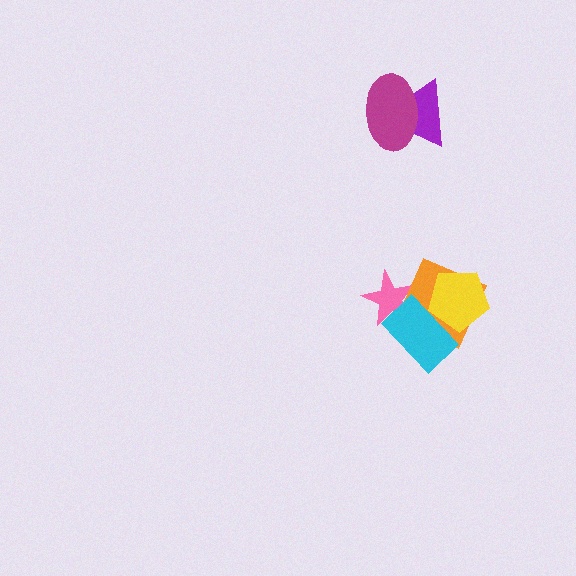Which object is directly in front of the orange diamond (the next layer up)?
The cyan rectangle is directly in front of the orange diamond.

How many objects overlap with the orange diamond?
3 objects overlap with the orange diamond.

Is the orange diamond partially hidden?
Yes, it is partially covered by another shape.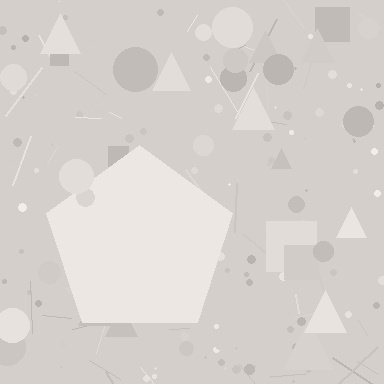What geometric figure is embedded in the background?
A pentagon is embedded in the background.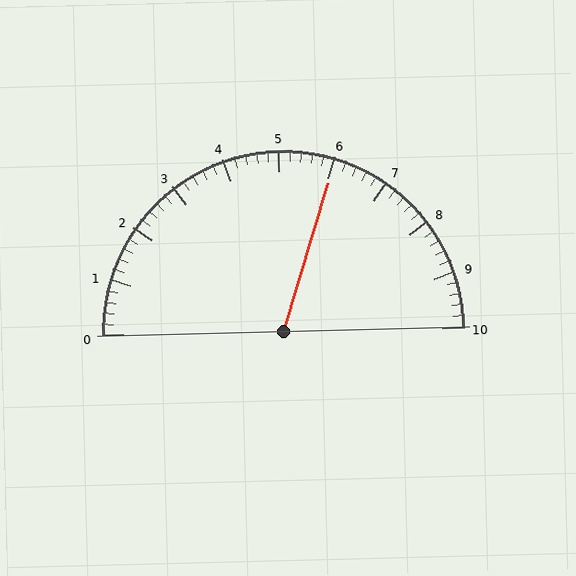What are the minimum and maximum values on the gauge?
The gauge ranges from 0 to 10.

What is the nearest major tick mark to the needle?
The nearest major tick mark is 6.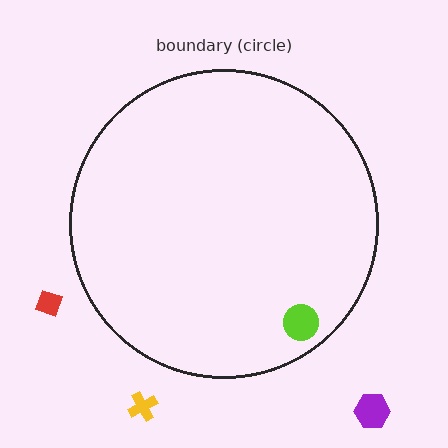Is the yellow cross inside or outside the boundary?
Outside.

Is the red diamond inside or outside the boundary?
Outside.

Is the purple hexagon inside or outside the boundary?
Outside.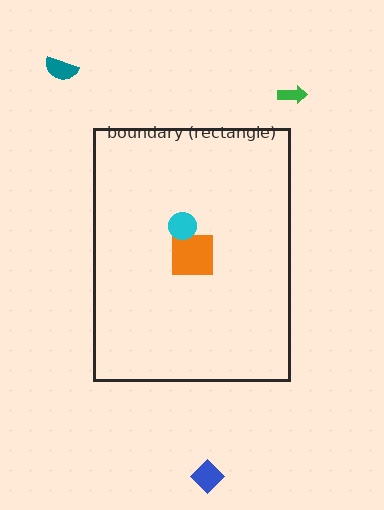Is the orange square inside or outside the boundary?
Inside.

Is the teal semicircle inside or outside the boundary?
Outside.